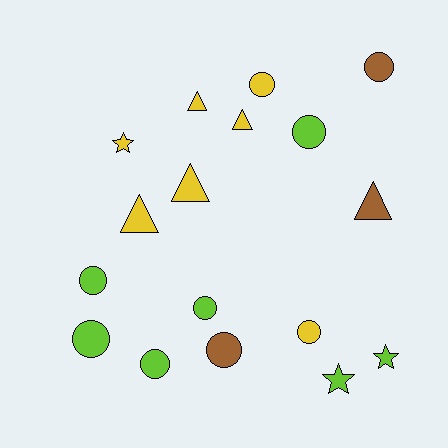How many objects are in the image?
There are 17 objects.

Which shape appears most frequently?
Circle, with 9 objects.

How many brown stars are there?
There are no brown stars.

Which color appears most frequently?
Lime, with 7 objects.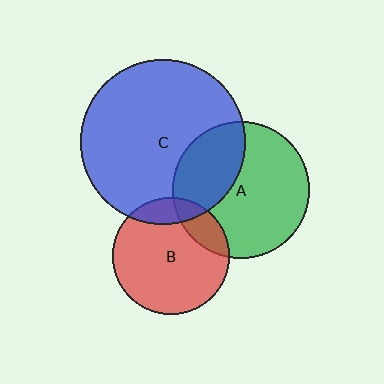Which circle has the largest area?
Circle C (blue).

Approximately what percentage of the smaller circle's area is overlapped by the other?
Approximately 35%.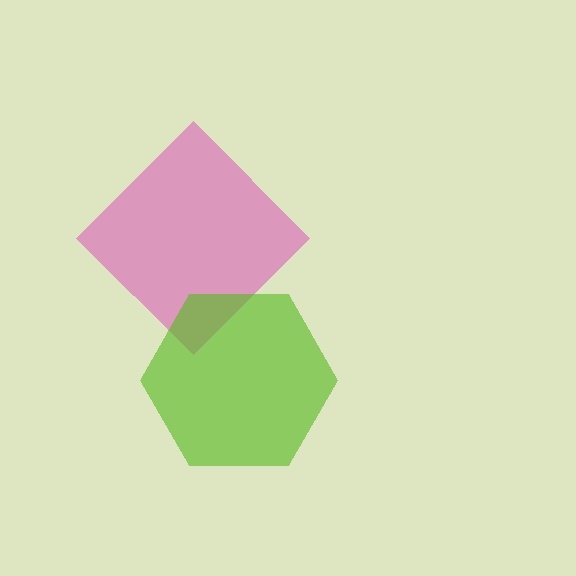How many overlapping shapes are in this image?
There are 2 overlapping shapes in the image.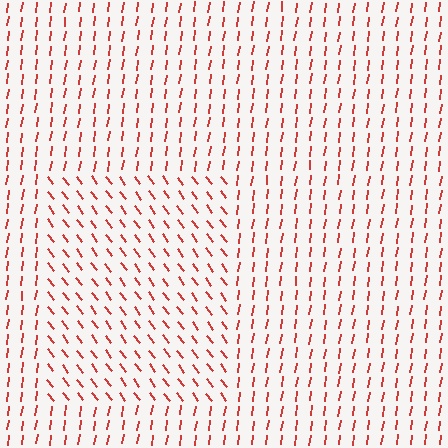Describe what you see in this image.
The image is filled with small red line segments. A rectangle region in the image has lines oriented differently from the surrounding lines, creating a visible texture boundary.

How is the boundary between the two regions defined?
The boundary is defined purely by a change in line orientation (approximately 45 degrees difference). All lines are the same color and thickness.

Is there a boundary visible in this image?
Yes, there is a texture boundary formed by a change in line orientation.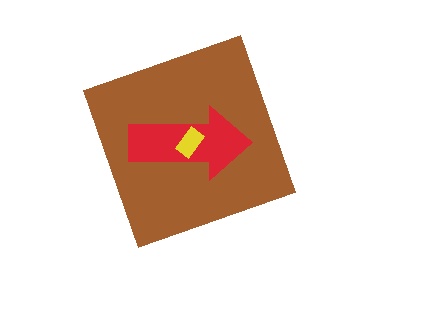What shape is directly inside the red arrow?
The yellow rectangle.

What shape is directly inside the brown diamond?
The red arrow.